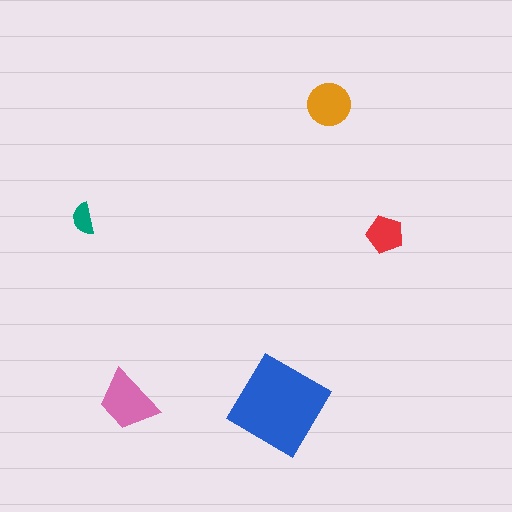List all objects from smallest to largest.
The teal semicircle, the red pentagon, the orange circle, the pink trapezoid, the blue diamond.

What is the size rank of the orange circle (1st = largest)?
3rd.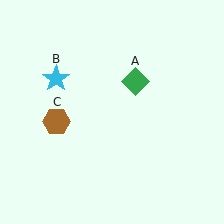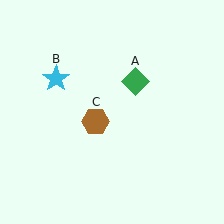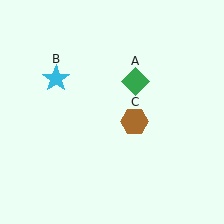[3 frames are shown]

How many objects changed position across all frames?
1 object changed position: brown hexagon (object C).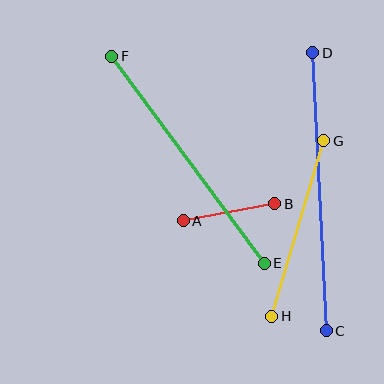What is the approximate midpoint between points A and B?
The midpoint is at approximately (229, 212) pixels.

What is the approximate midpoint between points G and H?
The midpoint is at approximately (298, 229) pixels.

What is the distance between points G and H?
The distance is approximately 183 pixels.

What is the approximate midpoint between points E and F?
The midpoint is at approximately (188, 160) pixels.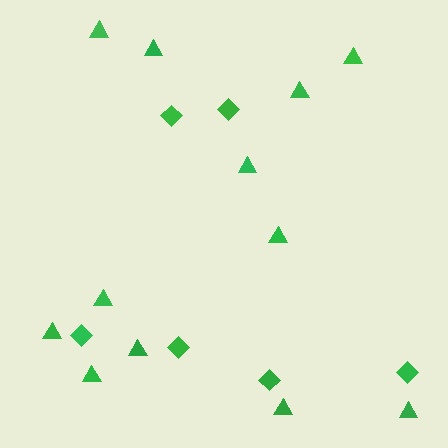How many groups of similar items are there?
There are 2 groups: one group of diamonds (6) and one group of triangles (12).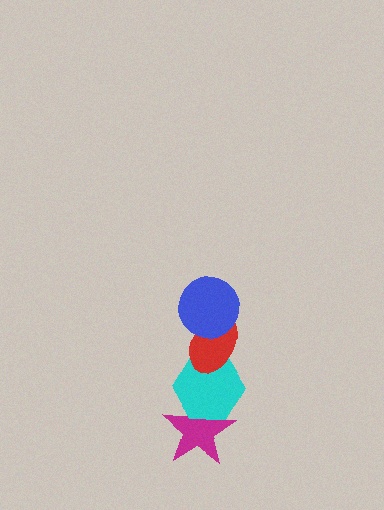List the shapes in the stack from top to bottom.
From top to bottom: the blue circle, the red ellipse, the cyan hexagon, the magenta star.